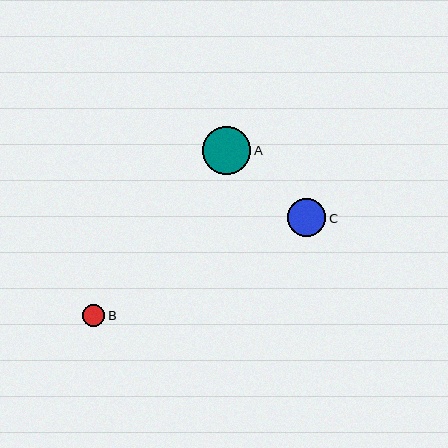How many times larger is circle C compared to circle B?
Circle C is approximately 1.7 times the size of circle B.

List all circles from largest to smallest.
From largest to smallest: A, C, B.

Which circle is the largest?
Circle A is the largest with a size of approximately 48 pixels.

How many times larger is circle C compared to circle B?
Circle C is approximately 1.7 times the size of circle B.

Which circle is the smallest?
Circle B is the smallest with a size of approximately 22 pixels.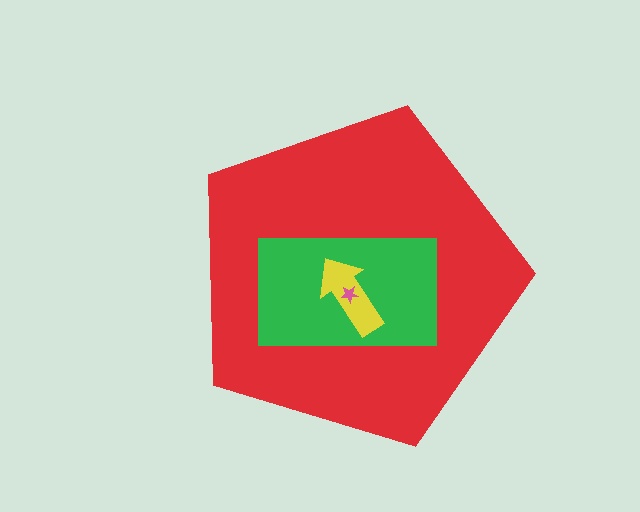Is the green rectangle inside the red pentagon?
Yes.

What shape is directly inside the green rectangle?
The yellow arrow.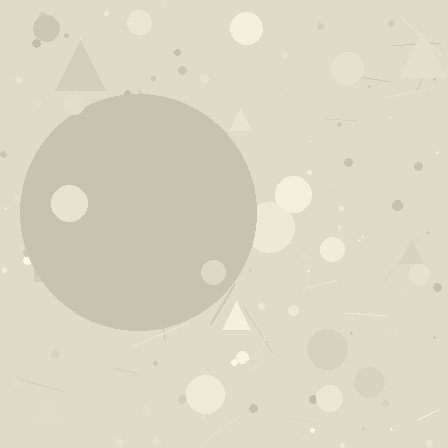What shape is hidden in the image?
A circle is hidden in the image.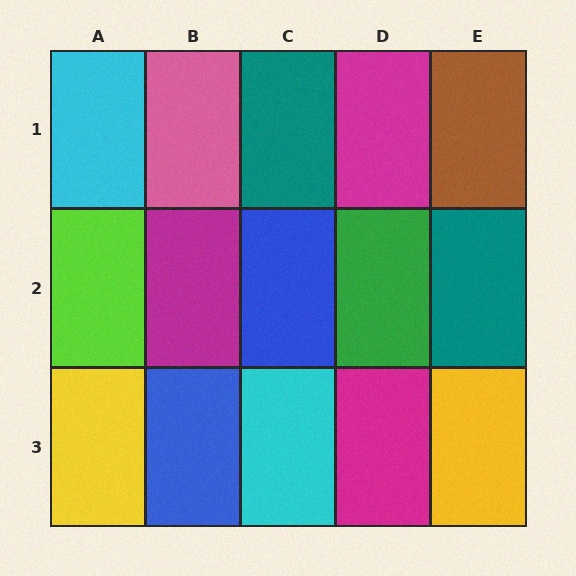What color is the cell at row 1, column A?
Cyan.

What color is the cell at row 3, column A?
Yellow.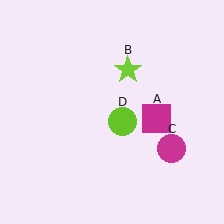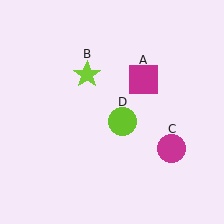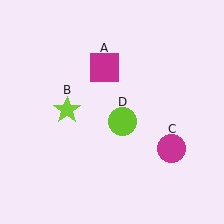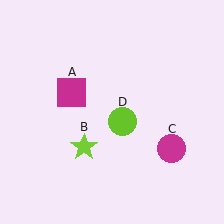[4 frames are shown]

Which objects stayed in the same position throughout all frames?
Magenta circle (object C) and lime circle (object D) remained stationary.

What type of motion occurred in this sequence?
The magenta square (object A), lime star (object B) rotated counterclockwise around the center of the scene.